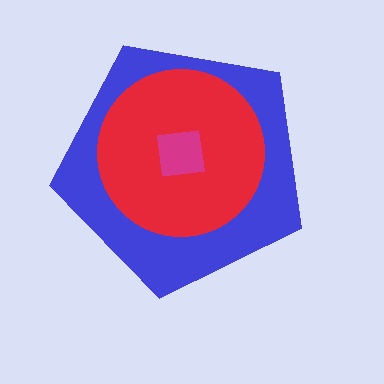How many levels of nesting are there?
3.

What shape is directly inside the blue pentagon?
The red circle.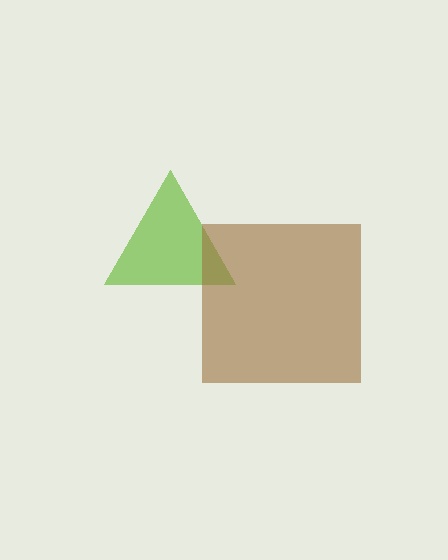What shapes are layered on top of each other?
The layered shapes are: a lime triangle, a brown square.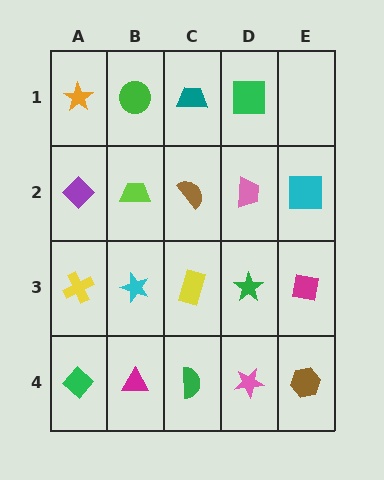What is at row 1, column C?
A teal trapezoid.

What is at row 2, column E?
A cyan square.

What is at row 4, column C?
A green semicircle.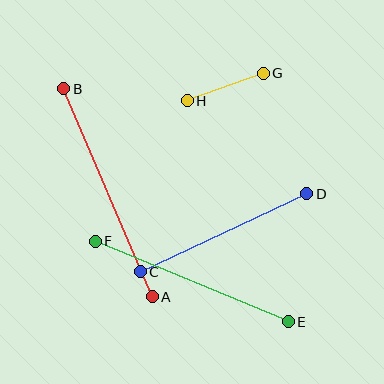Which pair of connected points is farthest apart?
Points A and B are farthest apart.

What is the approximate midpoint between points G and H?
The midpoint is at approximately (225, 87) pixels.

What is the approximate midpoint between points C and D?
The midpoint is at approximately (223, 233) pixels.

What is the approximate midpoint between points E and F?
The midpoint is at approximately (192, 281) pixels.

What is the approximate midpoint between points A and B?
The midpoint is at approximately (108, 193) pixels.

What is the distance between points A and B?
The distance is approximately 226 pixels.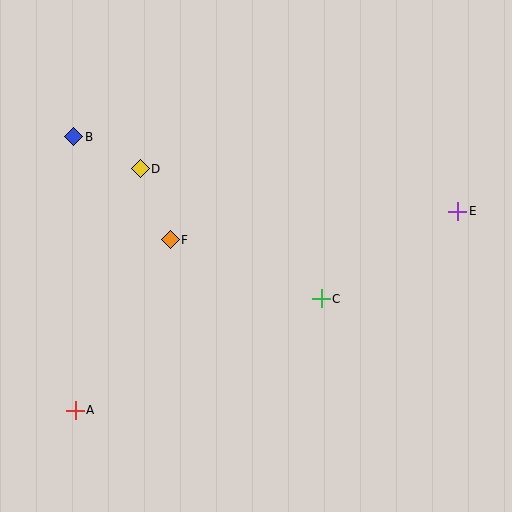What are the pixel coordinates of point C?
Point C is at (321, 299).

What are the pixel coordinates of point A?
Point A is at (75, 410).